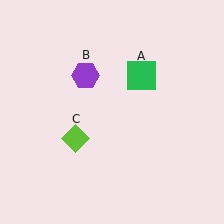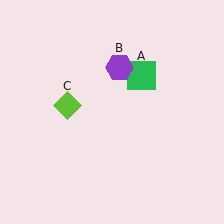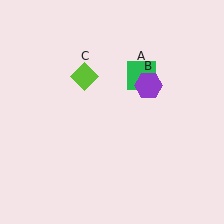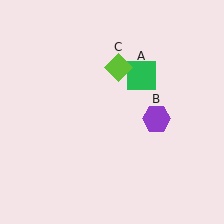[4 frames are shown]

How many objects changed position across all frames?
2 objects changed position: purple hexagon (object B), lime diamond (object C).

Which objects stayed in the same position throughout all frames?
Green square (object A) remained stationary.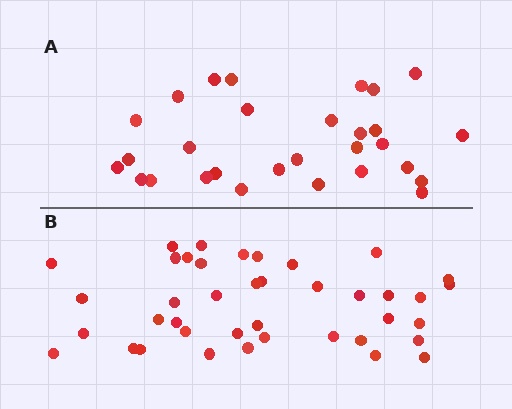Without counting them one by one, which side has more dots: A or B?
Region B (the bottom region) has more dots.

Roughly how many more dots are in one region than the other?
Region B has roughly 12 or so more dots than region A.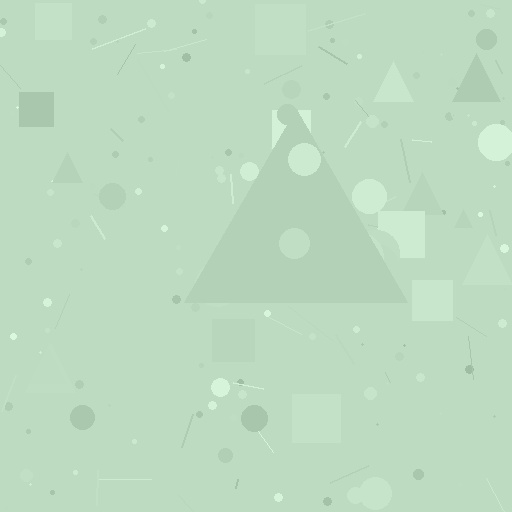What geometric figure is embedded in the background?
A triangle is embedded in the background.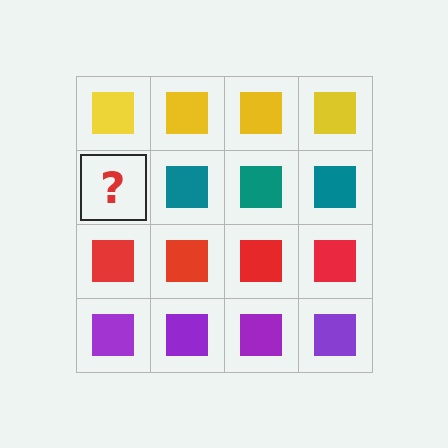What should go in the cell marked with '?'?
The missing cell should contain a teal square.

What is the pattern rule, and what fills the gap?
The rule is that each row has a consistent color. The gap should be filled with a teal square.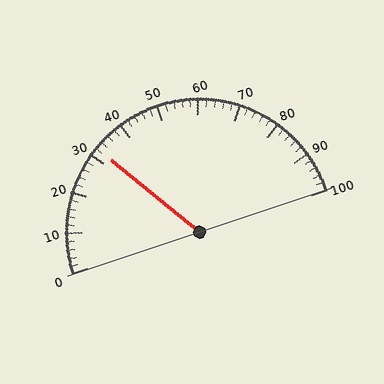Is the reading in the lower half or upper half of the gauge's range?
The reading is in the lower half of the range (0 to 100).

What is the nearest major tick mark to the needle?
The nearest major tick mark is 30.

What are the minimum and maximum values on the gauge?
The gauge ranges from 0 to 100.